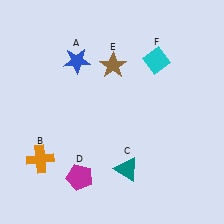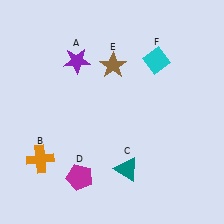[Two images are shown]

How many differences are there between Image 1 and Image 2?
There is 1 difference between the two images.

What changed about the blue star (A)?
In Image 1, A is blue. In Image 2, it changed to purple.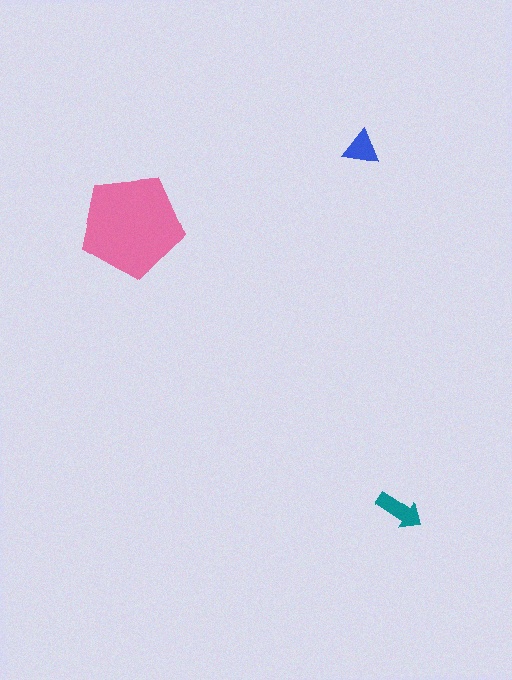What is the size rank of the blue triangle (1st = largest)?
3rd.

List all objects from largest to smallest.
The pink pentagon, the teal arrow, the blue triangle.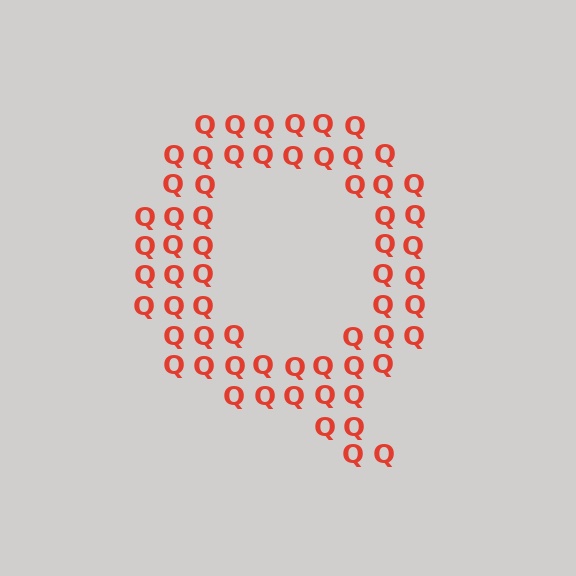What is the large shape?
The large shape is the letter Q.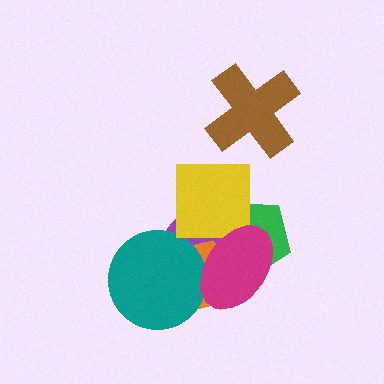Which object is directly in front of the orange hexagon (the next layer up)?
The teal circle is directly in front of the orange hexagon.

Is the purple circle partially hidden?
Yes, it is partially covered by another shape.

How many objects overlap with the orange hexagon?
4 objects overlap with the orange hexagon.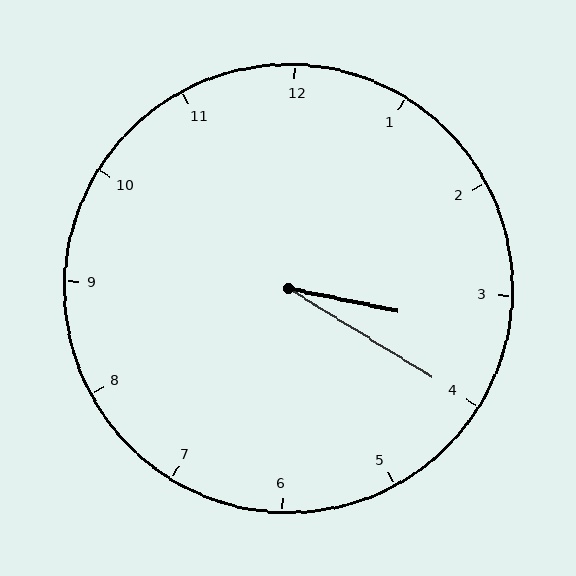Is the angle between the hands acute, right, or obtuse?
It is acute.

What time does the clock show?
3:20.